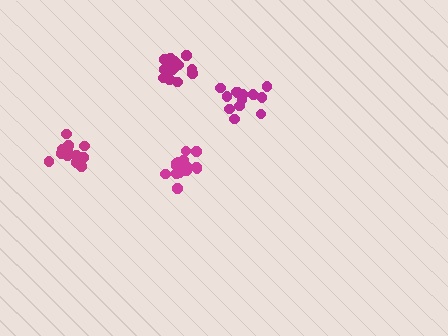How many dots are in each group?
Group 1: 15 dots, Group 2: 15 dots, Group 3: 18 dots, Group 4: 16 dots (64 total).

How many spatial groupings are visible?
There are 4 spatial groupings.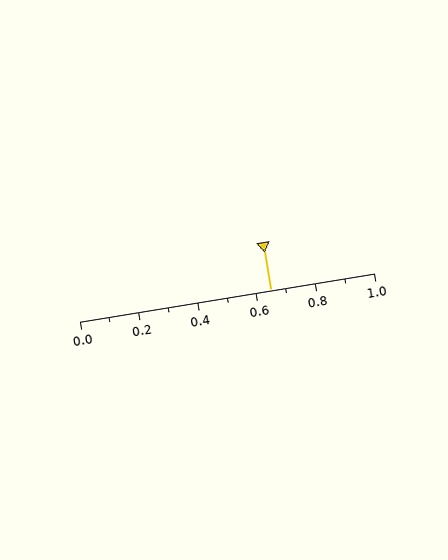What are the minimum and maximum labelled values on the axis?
The axis runs from 0.0 to 1.0.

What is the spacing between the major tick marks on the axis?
The major ticks are spaced 0.2 apart.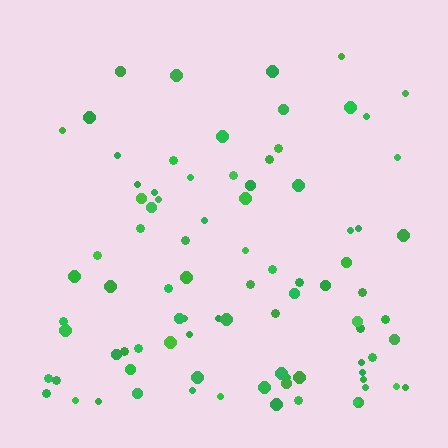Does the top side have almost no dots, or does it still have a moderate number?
Still a moderate number, just noticeably fewer than the bottom.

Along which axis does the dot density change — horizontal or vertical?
Vertical.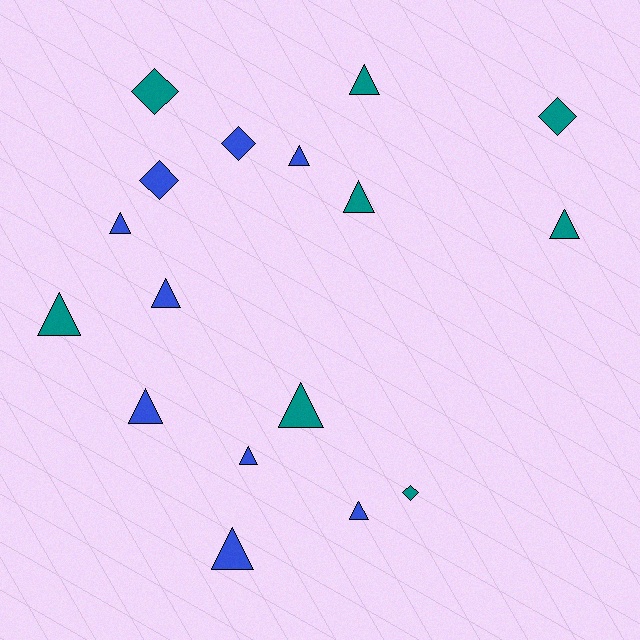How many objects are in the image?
There are 17 objects.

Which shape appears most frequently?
Triangle, with 12 objects.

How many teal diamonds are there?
There are 3 teal diamonds.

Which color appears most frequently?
Blue, with 9 objects.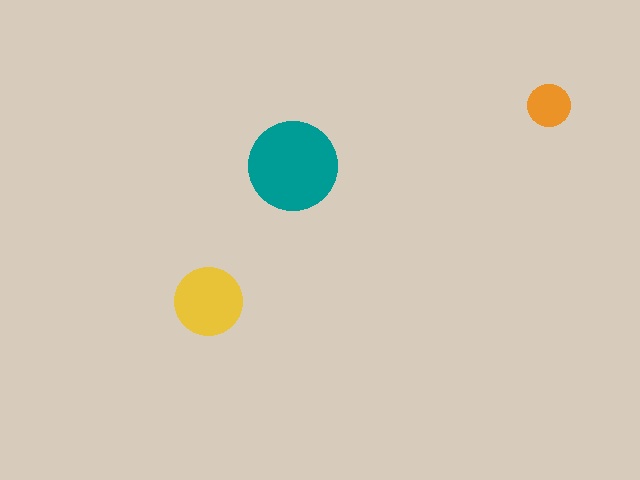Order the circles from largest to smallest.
the teal one, the yellow one, the orange one.